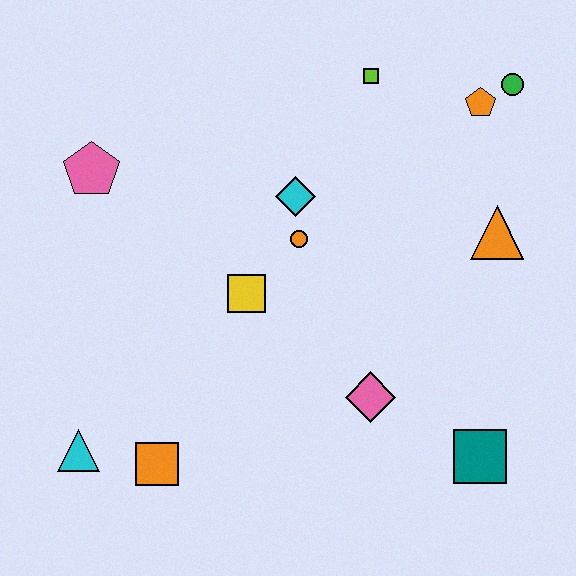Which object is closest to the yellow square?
The orange circle is closest to the yellow square.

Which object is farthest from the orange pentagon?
The cyan triangle is farthest from the orange pentagon.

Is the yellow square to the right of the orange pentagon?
No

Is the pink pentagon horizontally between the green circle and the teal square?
No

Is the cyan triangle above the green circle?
No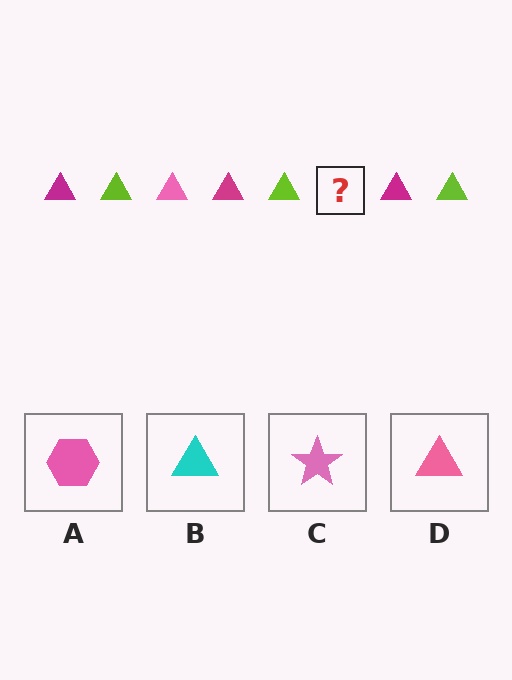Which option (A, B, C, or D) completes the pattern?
D.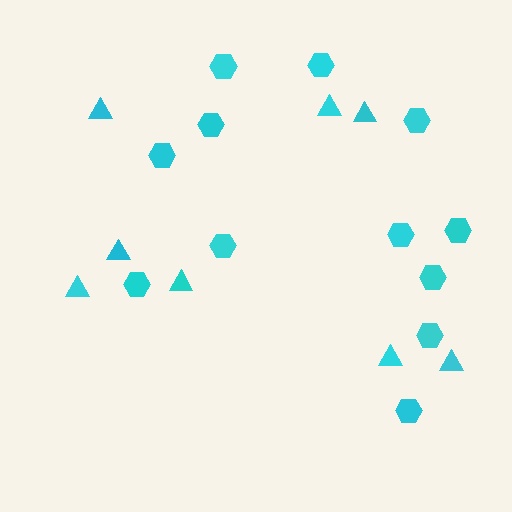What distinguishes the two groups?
There are 2 groups: one group of triangles (8) and one group of hexagons (12).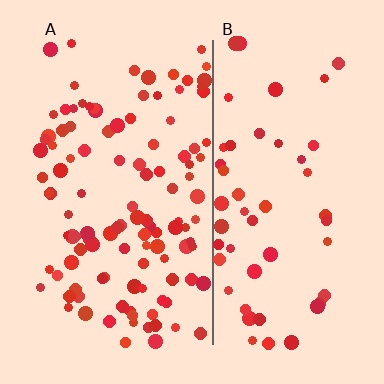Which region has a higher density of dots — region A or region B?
A (the left).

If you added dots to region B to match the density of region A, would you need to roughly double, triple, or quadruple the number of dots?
Approximately double.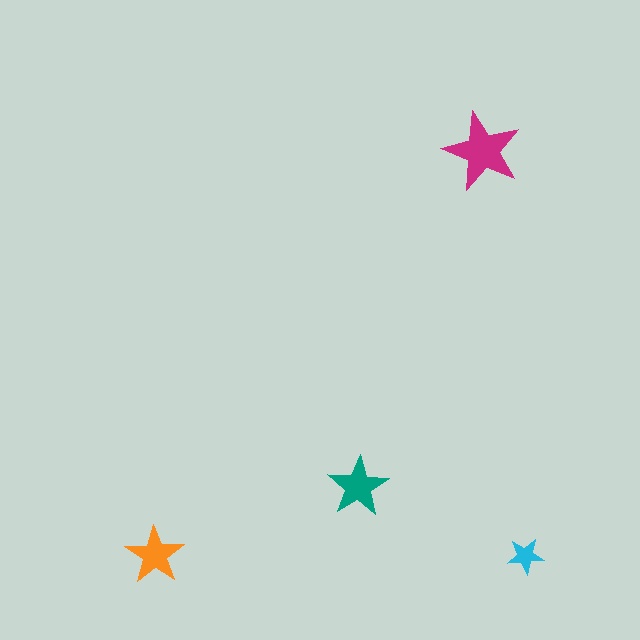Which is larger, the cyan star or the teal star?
The teal one.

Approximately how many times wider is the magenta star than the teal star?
About 1.5 times wider.